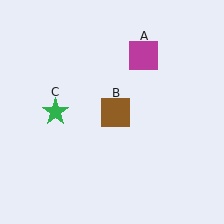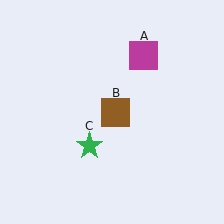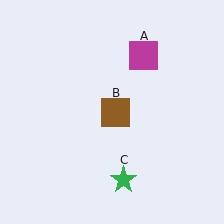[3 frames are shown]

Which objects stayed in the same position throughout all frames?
Magenta square (object A) and brown square (object B) remained stationary.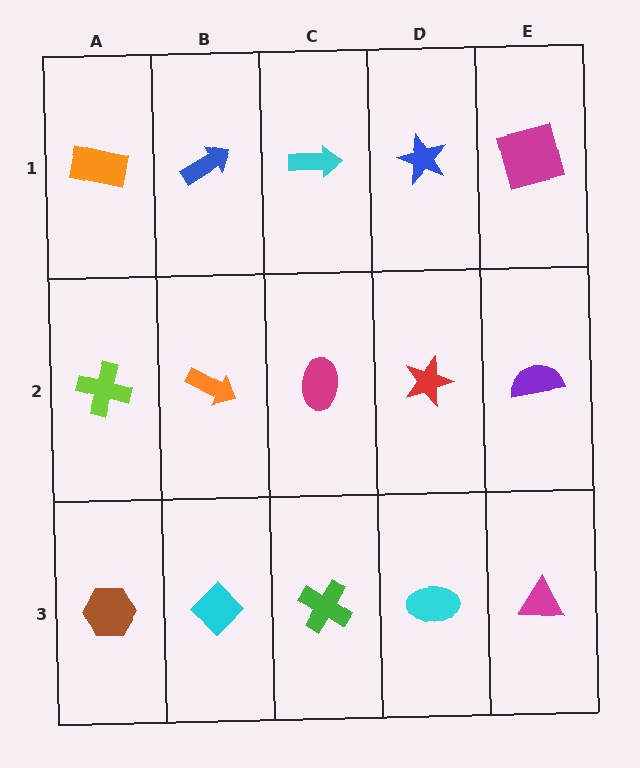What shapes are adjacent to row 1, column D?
A red star (row 2, column D), a cyan arrow (row 1, column C), a magenta square (row 1, column E).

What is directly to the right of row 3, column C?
A cyan ellipse.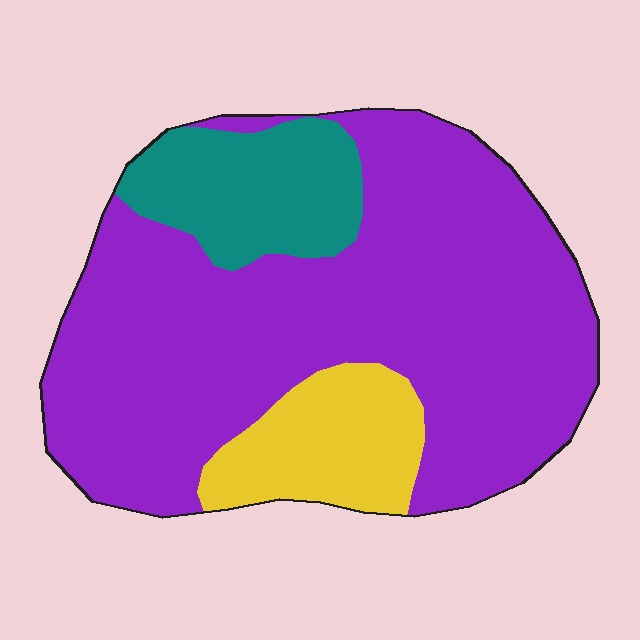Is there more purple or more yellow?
Purple.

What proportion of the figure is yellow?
Yellow takes up less than a quarter of the figure.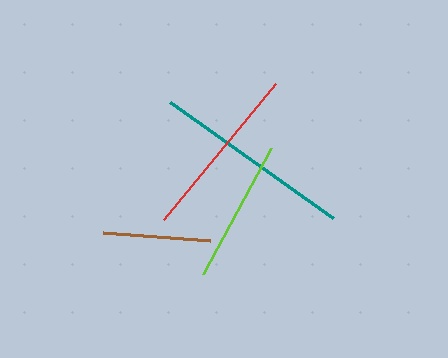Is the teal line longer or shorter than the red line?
The teal line is longer than the red line.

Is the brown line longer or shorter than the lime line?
The lime line is longer than the brown line.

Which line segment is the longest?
The teal line is the longest at approximately 200 pixels.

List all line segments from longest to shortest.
From longest to shortest: teal, red, lime, brown.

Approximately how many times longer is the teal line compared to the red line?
The teal line is approximately 1.1 times the length of the red line.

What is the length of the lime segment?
The lime segment is approximately 143 pixels long.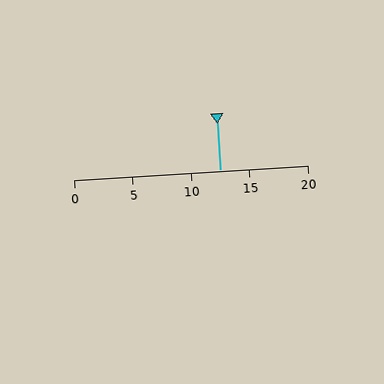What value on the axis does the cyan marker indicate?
The marker indicates approximately 12.5.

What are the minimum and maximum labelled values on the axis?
The axis runs from 0 to 20.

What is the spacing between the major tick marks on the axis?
The major ticks are spaced 5 apart.